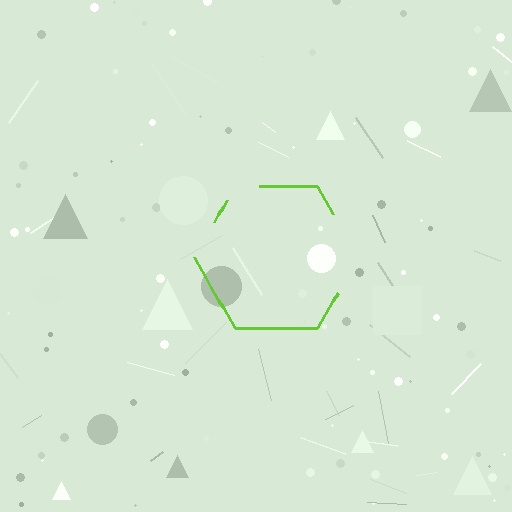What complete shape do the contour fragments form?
The contour fragments form a hexagon.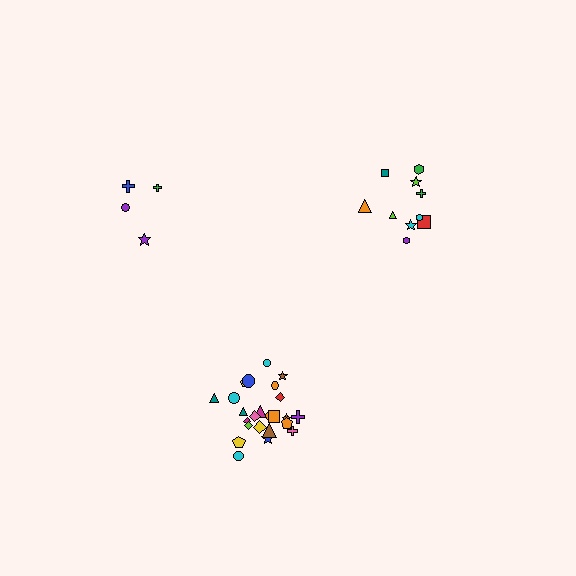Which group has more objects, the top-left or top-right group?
The top-right group.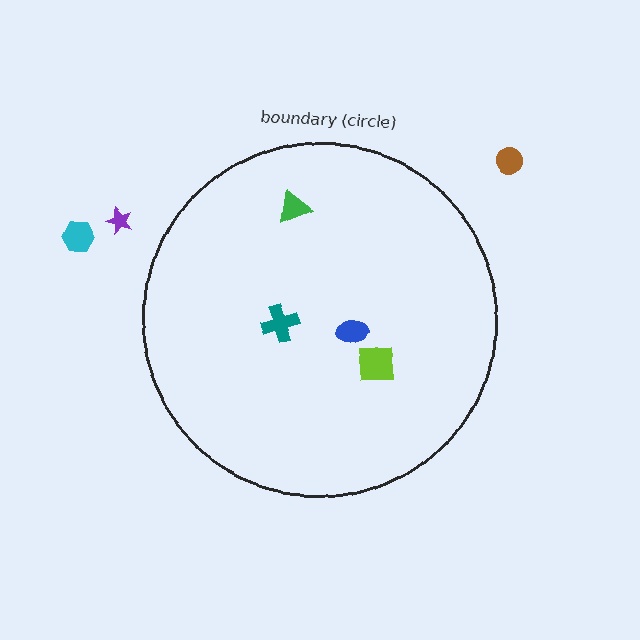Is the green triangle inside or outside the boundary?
Inside.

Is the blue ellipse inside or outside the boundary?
Inside.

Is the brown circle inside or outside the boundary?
Outside.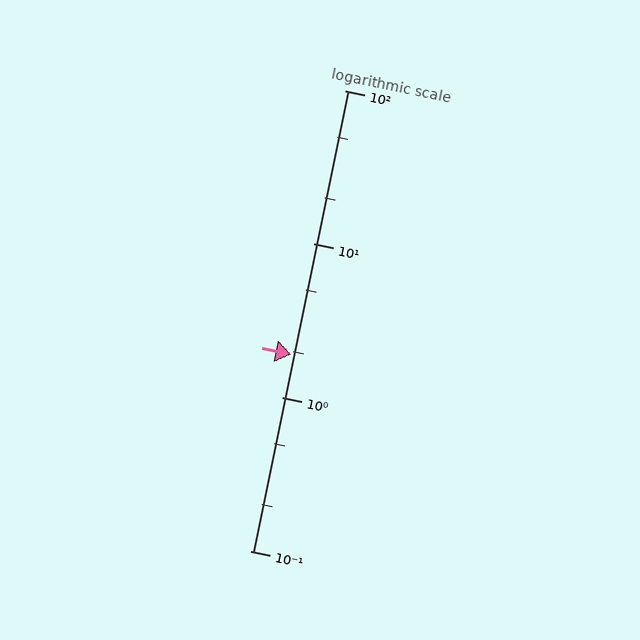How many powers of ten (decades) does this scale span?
The scale spans 3 decades, from 0.1 to 100.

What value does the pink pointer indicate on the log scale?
The pointer indicates approximately 1.9.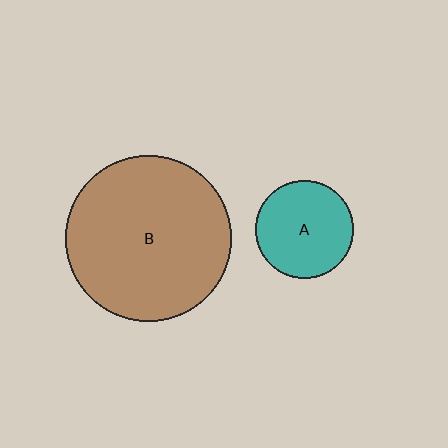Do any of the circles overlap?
No, none of the circles overlap.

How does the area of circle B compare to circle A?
Approximately 2.8 times.